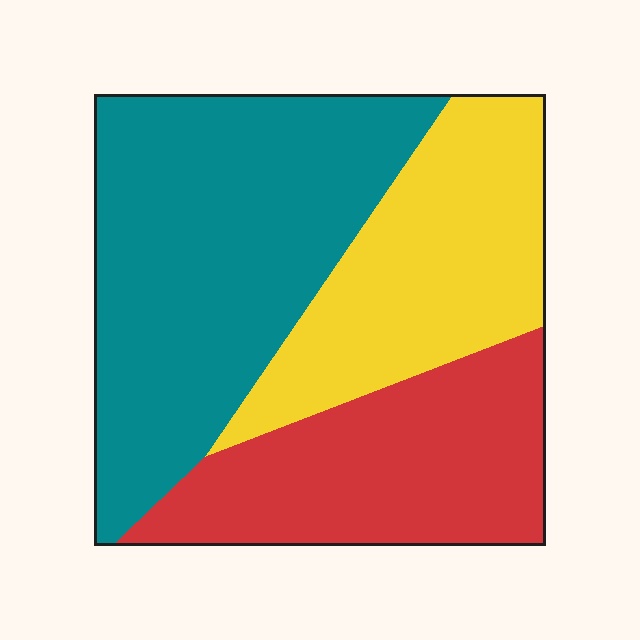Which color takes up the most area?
Teal, at roughly 45%.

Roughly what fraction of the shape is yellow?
Yellow takes up about one quarter (1/4) of the shape.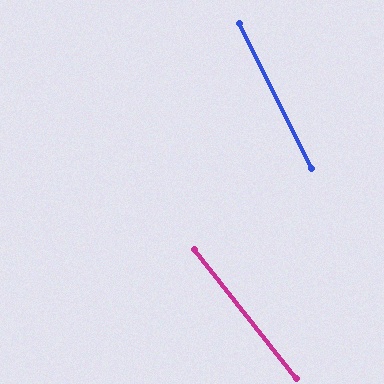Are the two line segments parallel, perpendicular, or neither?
Neither parallel nor perpendicular — they differ by about 12°.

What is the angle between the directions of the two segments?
Approximately 12 degrees.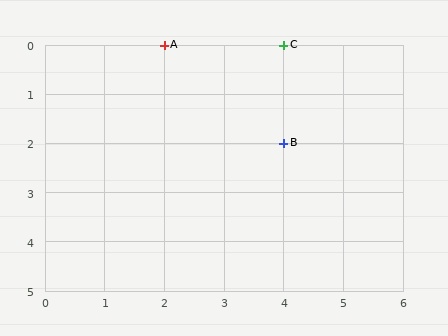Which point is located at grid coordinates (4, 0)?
Point C is at (4, 0).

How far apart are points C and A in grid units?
Points C and A are 2 columns apart.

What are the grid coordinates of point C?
Point C is at grid coordinates (4, 0).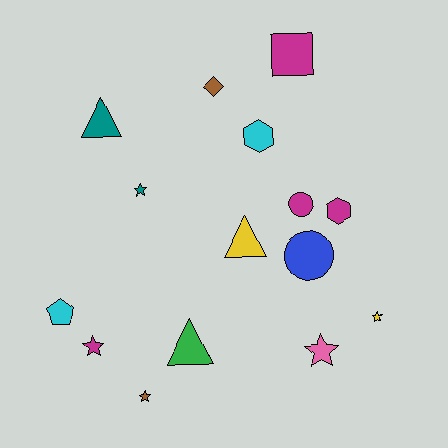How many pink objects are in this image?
There is 1 pink object.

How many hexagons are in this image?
There are 2 hexagons.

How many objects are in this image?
There are 15 objects.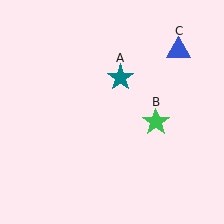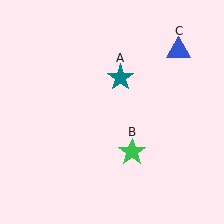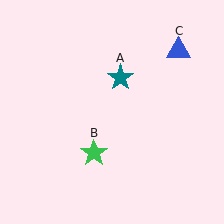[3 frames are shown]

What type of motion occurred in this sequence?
The green star (object B) rotated clockwise around the center of the scene.